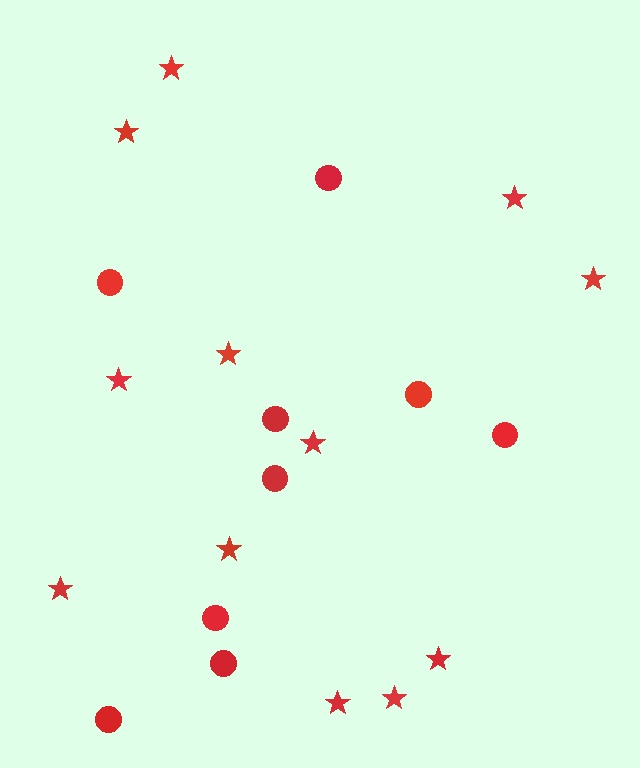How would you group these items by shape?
There are 2 groups: one group of stars (12) and one group of circles (9).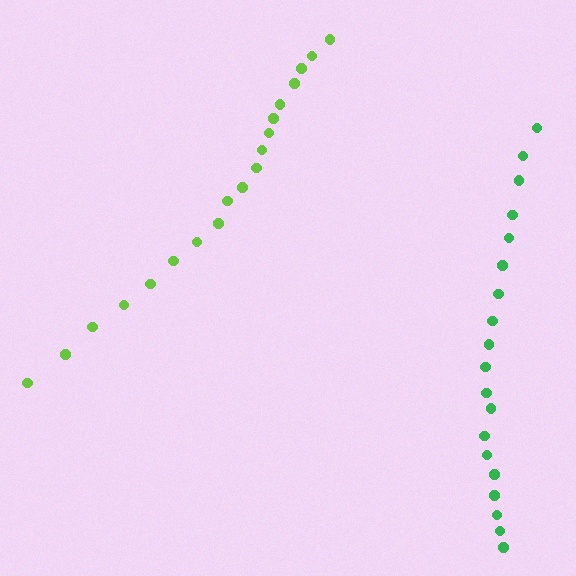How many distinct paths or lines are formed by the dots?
There are 2 distinct paths.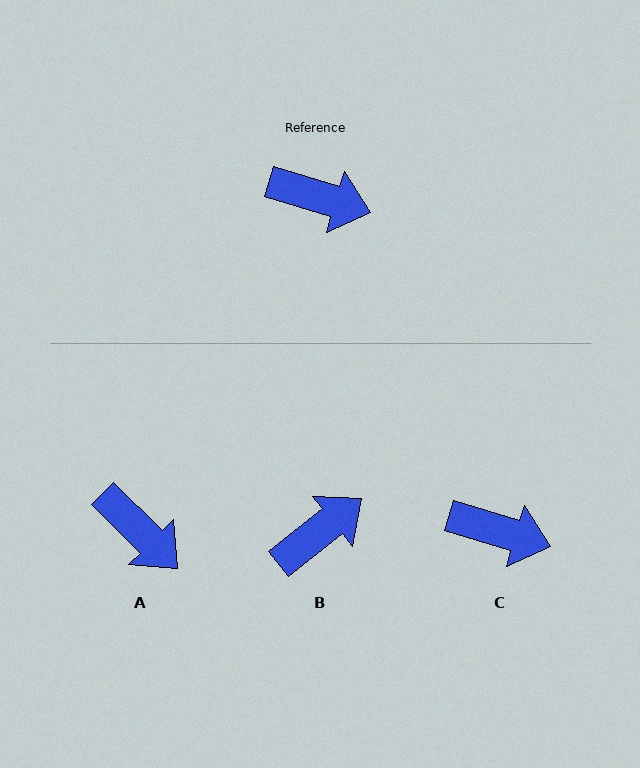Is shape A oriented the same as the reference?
No, it is off by about 28 degrees.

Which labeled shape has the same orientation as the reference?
C.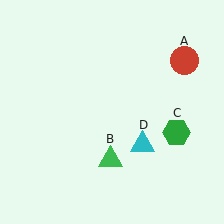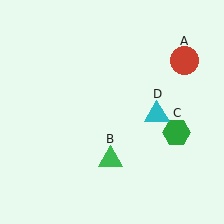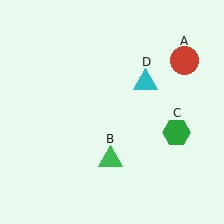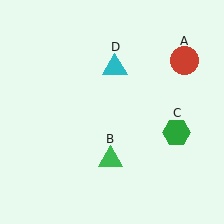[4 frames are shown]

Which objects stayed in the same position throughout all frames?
Red circle (object A) and green triangle (object B) and green hexagon (object C) remained stationary.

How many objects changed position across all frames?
1 object changed position: cyan triangle (object D).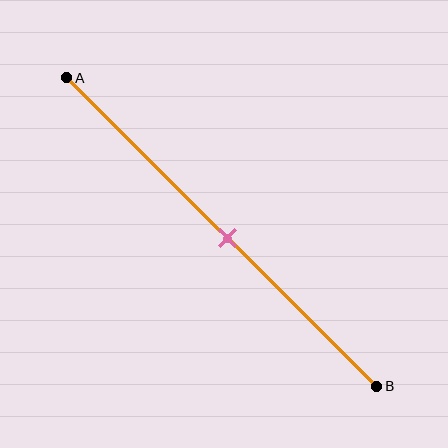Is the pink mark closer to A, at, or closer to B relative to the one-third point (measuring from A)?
The pink mark is closer to point B than the one-third point of segment AB.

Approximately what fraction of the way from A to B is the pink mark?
The pink mark is approximately 50% of the way from A to B.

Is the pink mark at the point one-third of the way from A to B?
No, the mark is at about 50% from A, not at the 33% one-third point.